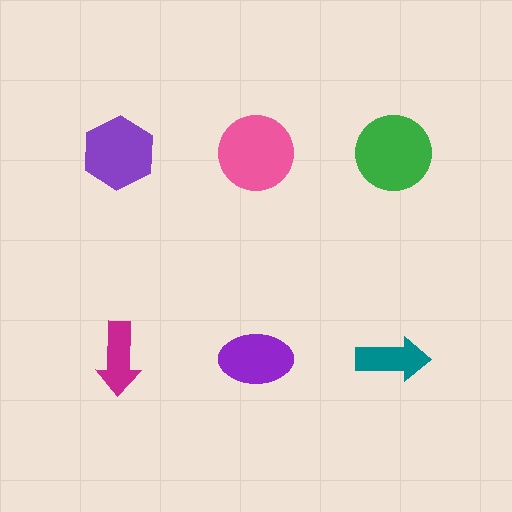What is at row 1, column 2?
A pink circle.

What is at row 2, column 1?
A magenta arrow.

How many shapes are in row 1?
3 shapes.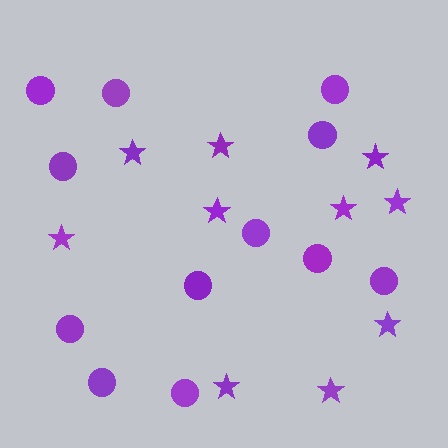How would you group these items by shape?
There are 2 groups: one group of stars (10) and one group of circles (12).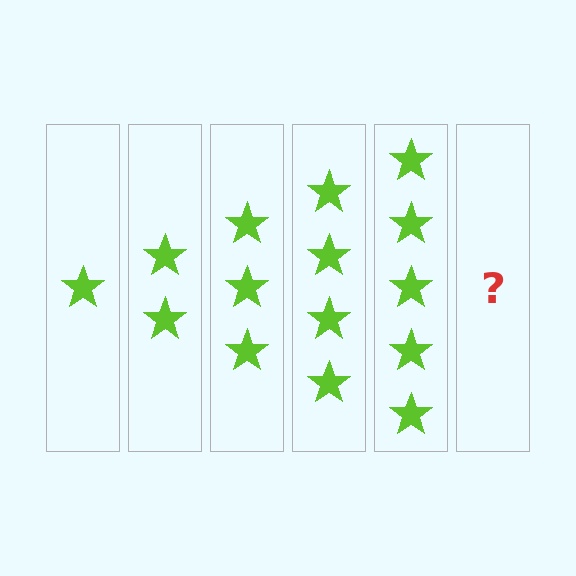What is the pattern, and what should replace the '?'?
The pattern is that each step adds one more star. The '?' should be 6 stars.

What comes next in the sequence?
The next element should be 6 stars.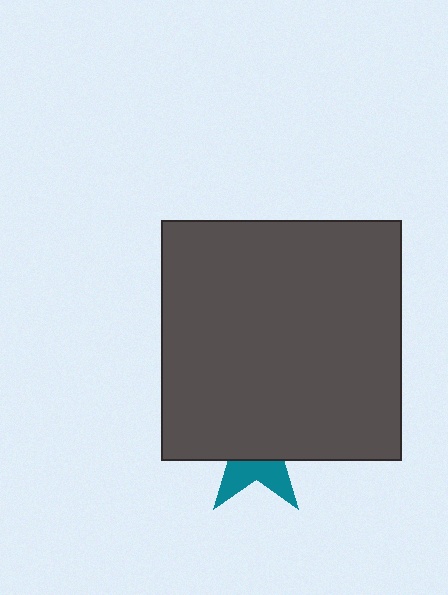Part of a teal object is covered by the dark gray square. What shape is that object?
It is a star.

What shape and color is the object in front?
The object in front is a dark gray square.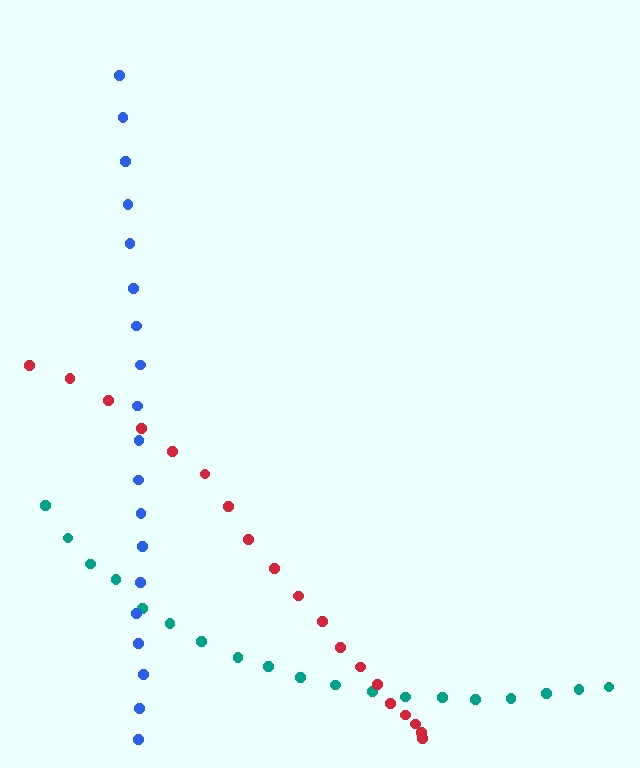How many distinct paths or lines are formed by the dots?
There are 3 distinct paths.